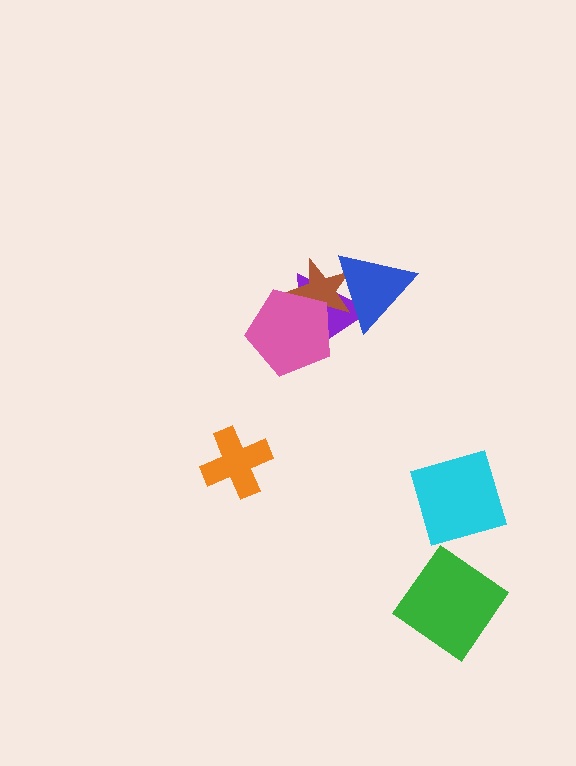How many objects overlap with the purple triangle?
3 objects overlap with the purple triangle.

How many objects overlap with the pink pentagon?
2 objects overlap with the pink pentagon.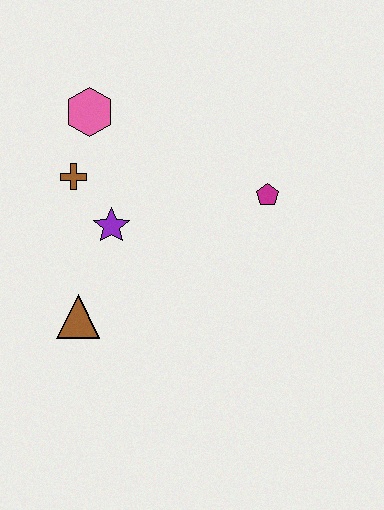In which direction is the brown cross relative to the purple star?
The brown cross is above the purple star.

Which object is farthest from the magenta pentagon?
The brown triangle is farthest from the magenta pentagon.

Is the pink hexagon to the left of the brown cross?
No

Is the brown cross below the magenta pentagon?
No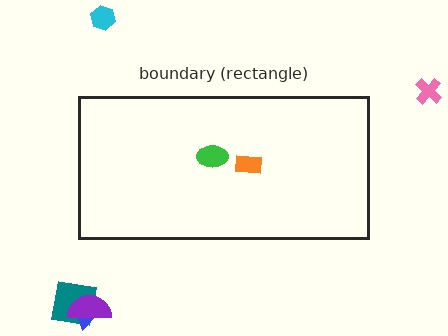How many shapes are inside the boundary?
2 inside, 5 outside.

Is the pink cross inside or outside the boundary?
Outside.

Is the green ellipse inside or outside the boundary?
Inside.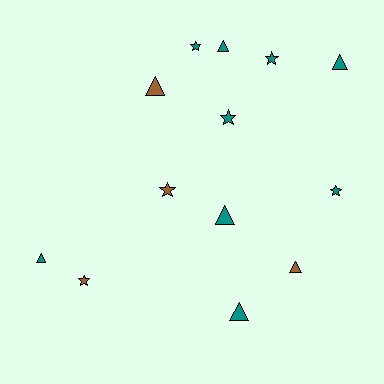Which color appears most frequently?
Teal, with 9 objects.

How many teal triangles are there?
There are 5 teal triangles.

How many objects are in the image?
There are 13 objects.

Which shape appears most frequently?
Triangle, with 7 objects.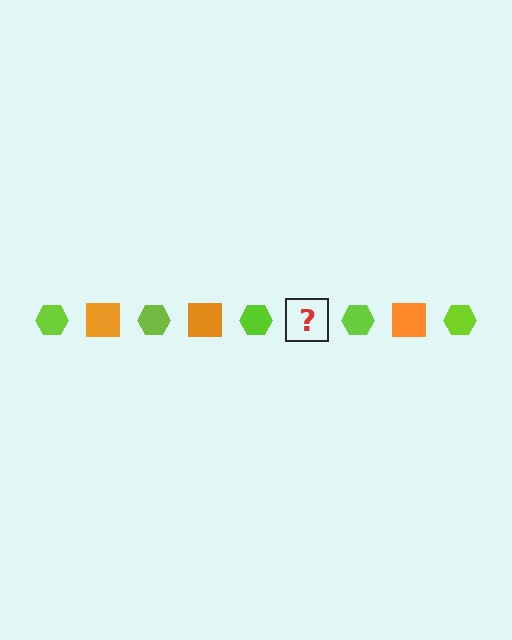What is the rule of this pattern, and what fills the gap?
The rule is that the pattern alternates between lime hexagon and orange square. The gap should be filled with an orange square.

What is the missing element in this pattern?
The missing element is an orange square.